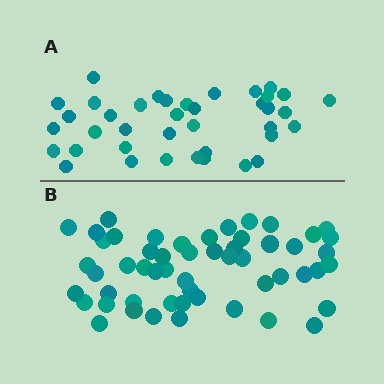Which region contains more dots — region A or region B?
Region B (the bottom region) has more dots.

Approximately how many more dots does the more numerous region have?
Region B has approximately 15 more dots than region A.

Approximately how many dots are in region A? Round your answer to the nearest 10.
About 40 dots. (The exact count is 39, which rounds to 40.)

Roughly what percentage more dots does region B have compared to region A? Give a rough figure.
About 40% more.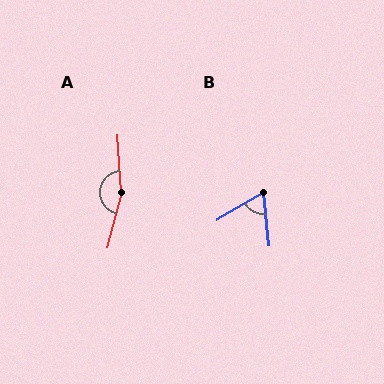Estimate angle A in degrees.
Approximately 162 degrees.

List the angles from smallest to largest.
B (65°), A (162°).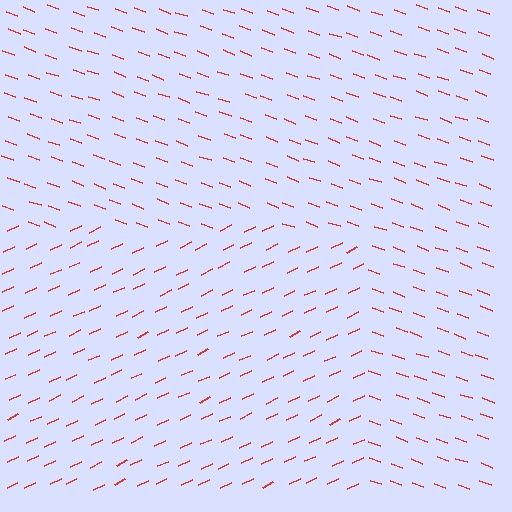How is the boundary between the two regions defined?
The boundary is defined purely by a change in line orientation (approximately 45 degrees difference). All lines are the same color and thickness.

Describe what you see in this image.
The image is filled with small red line segments. A rectangle region in the image has lines oriented differently from the surrounding lines, creating a visible texture boundary.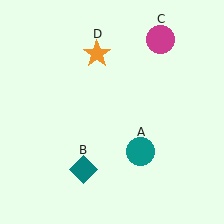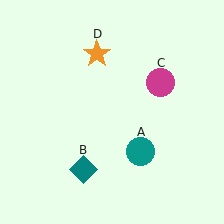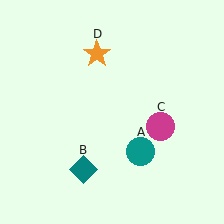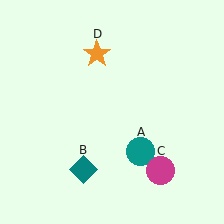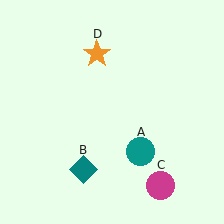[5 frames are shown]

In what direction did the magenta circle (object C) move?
The magenta circle (object C) moved down.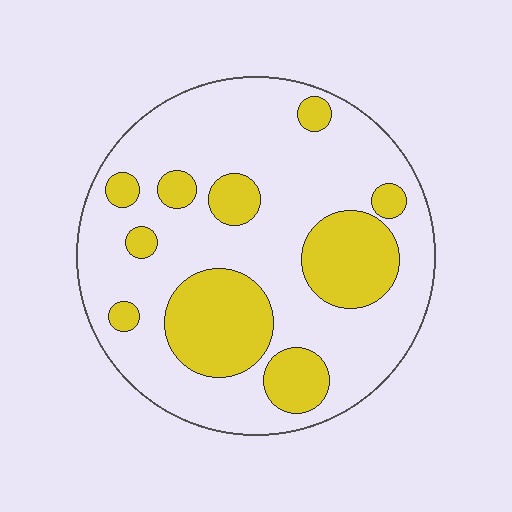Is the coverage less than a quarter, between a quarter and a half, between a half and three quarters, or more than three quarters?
Between a quarter and a half.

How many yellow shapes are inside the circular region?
10.